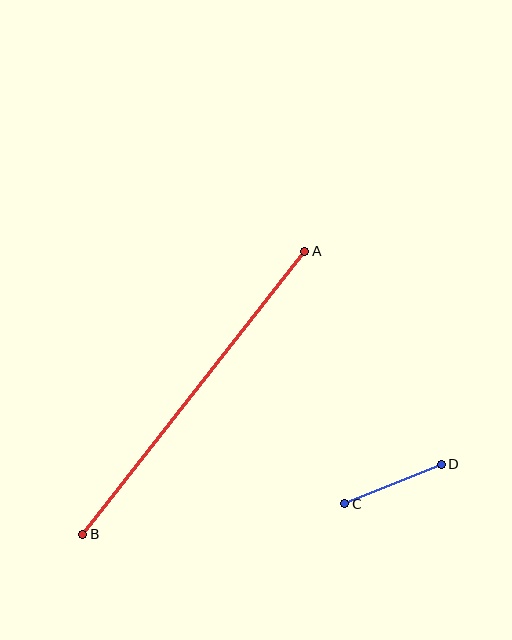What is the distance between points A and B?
The distance is approximately 360 pixels.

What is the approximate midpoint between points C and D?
The midpoint is at approximately (393, 484) pixels.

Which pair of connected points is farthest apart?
Points A and B are farthest apart.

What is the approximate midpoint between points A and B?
The midpoint is at approximately (194, 393) pixels.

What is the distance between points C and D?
The distance is approximately 104 pixels.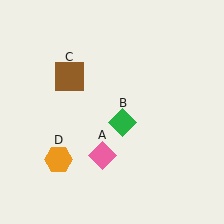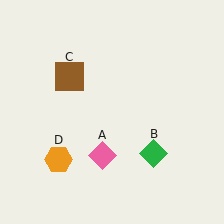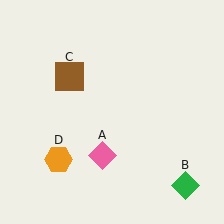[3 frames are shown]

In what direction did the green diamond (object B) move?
The green diamond (object B) moved down and to the right.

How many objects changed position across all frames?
1 object changed position: green diamond (object B).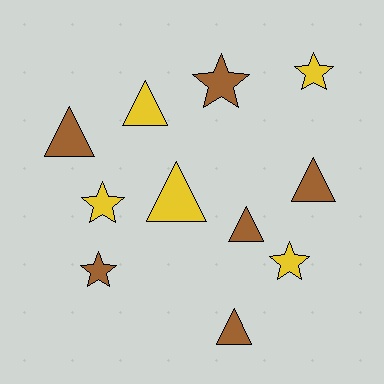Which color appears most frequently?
Brown, with 6 objects.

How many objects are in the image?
There are 11 objects.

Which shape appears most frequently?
Triangle, with 6 objects.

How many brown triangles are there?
There are 4 brown triangles.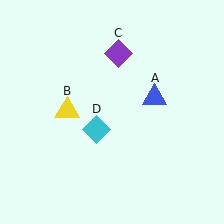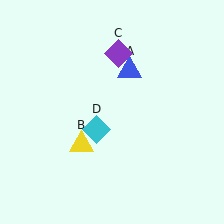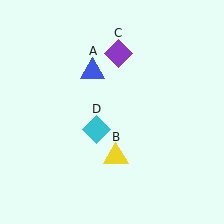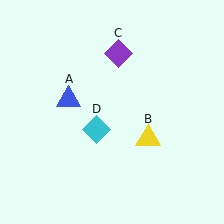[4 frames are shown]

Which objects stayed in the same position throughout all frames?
Purple diamond (object C) and cyan diamond (object D) remained stationary.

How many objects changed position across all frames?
2 objects changed position: blue triangle (object A), yellow triangle (object B).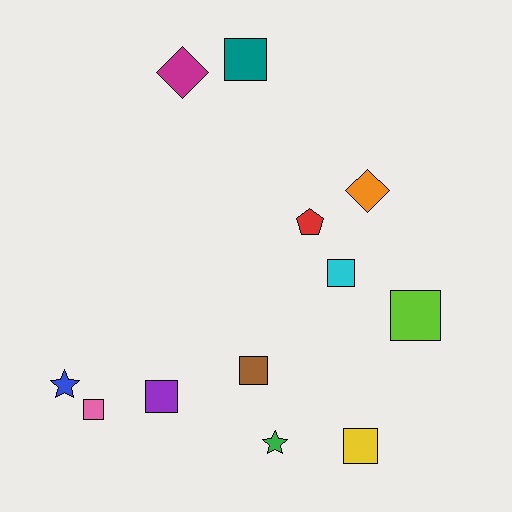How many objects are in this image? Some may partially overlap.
There are 12 objects.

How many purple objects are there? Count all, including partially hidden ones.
There is 1 purple object.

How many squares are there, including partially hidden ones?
There are 7 squares.